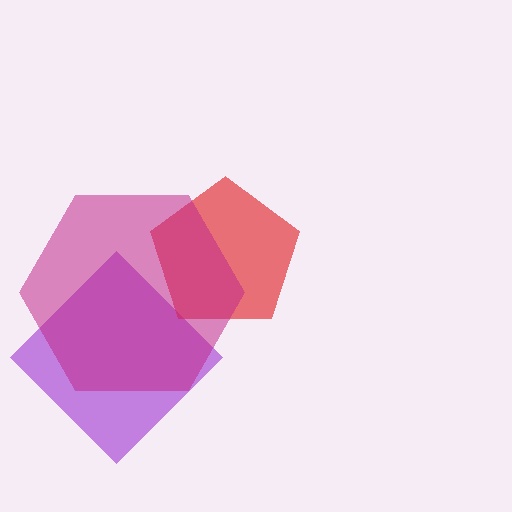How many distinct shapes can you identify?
There are 3 distinct shapes: a purple diamond, a red pentagon, a magenta hexagon.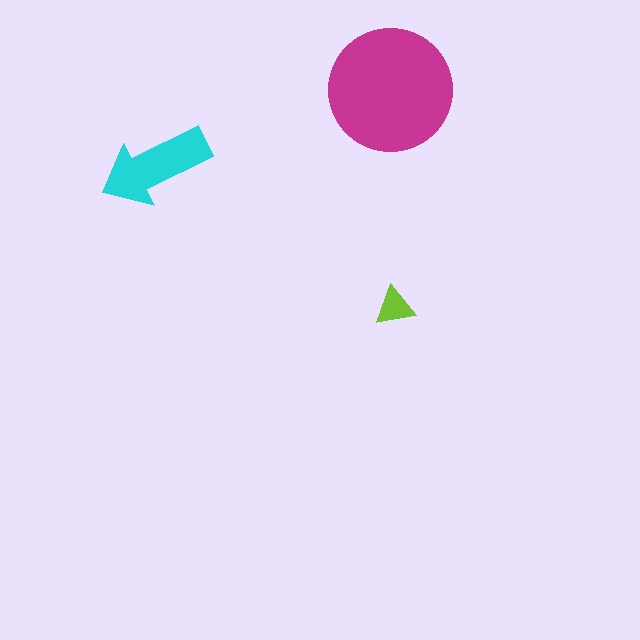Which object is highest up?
The magenta circle is topmost.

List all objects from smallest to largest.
The lime triangle, the cyan arrow, the magenta circle.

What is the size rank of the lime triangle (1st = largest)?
3rd.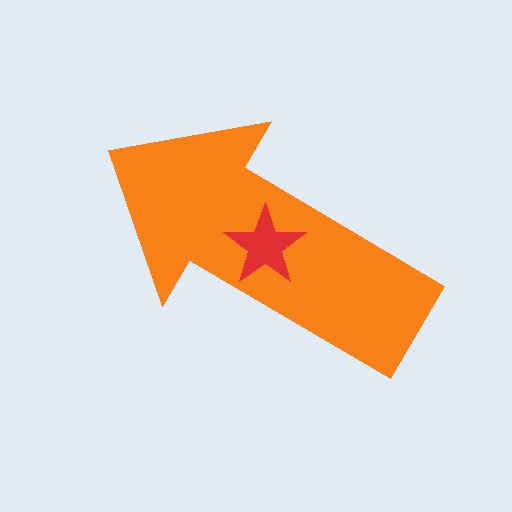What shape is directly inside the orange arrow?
The red star.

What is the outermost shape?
The orange arrow.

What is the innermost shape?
The red star.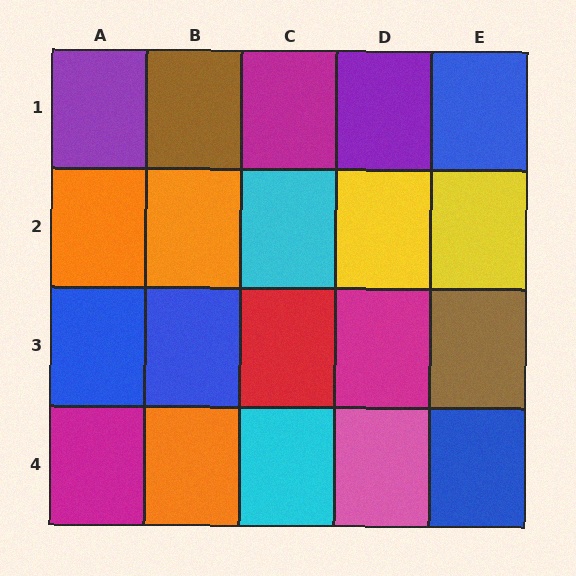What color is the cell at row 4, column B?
Orange.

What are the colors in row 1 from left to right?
Purple, brown, magenta, purple, blue.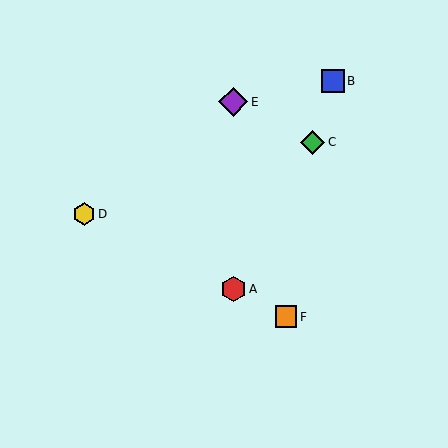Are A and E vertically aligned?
Yes, both are at x≈233.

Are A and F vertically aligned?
No, A is at x≈233 and F is at x≈286.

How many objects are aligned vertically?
2 objects (A, E) are aligned vertically.